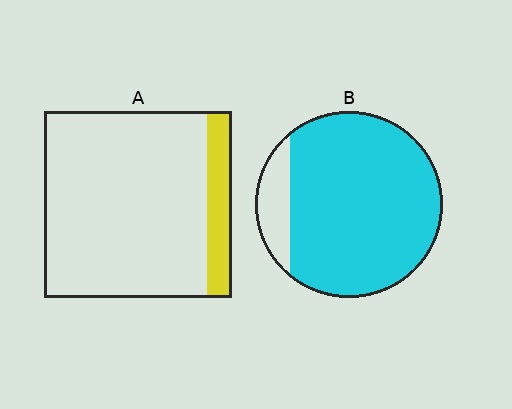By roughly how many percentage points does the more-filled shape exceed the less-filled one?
By roughly 75 percentage points (B over A).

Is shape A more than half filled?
No.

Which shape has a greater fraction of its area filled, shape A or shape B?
Shape B.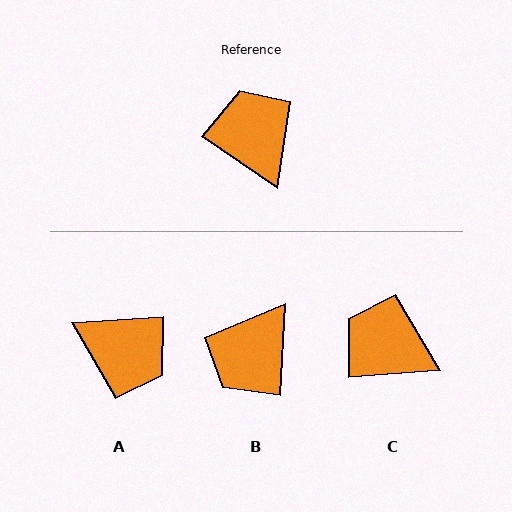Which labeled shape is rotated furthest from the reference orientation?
A, about 142 degrees away.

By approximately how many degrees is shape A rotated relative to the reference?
Approximately 142 degrees clockwise.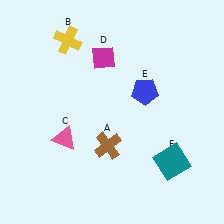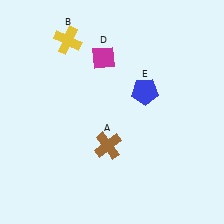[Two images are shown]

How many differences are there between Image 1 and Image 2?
There are 2 differences between the two images.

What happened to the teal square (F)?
The teal square (F) was removed in Image 2. It was in the bottom-right area of Image 1.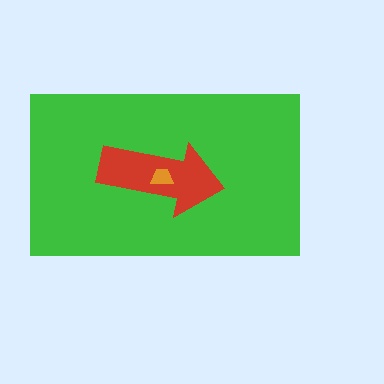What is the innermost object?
The orange trapezoid.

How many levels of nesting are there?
3.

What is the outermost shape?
The green rectangle.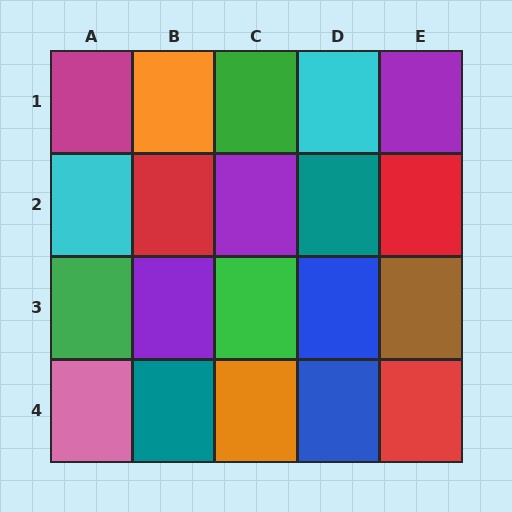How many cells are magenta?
1 cell is magenta.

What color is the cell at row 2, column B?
Red.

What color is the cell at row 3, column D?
Blue.